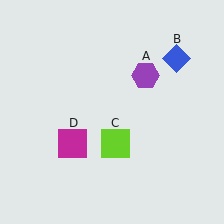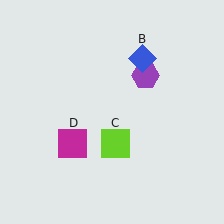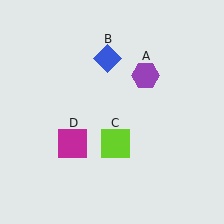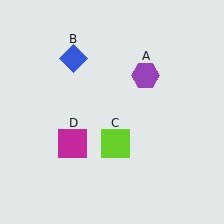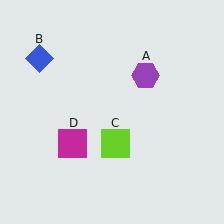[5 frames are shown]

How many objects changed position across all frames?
1 object changed position: blue diamond (object B).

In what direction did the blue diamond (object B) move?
The blue diamond (object B) moved left.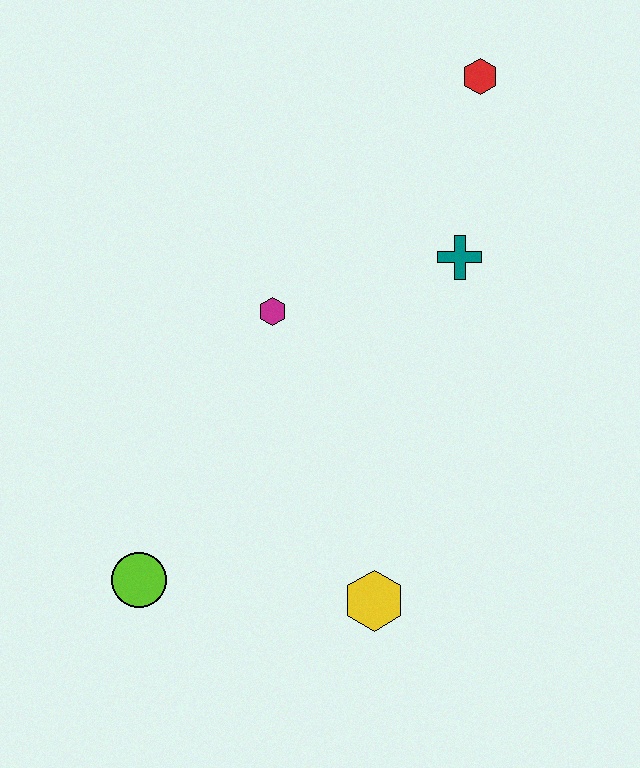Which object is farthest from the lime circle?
The red hexagon is farthest from the lime circle.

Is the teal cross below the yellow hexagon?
No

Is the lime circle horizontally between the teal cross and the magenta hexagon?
No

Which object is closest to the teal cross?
The red hexagon is closest to the teal cross.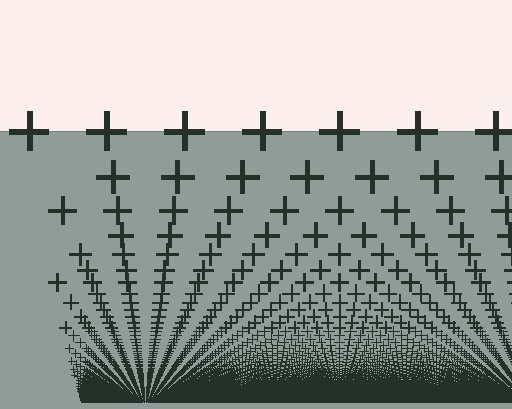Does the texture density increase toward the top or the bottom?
Density increases toward the bottom.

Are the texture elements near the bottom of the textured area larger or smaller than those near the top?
Smaller. The gradient is inverted — elements near the bottom are smaller and denser.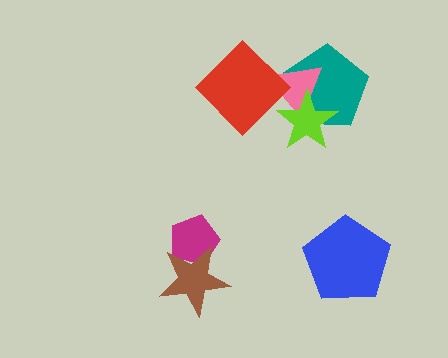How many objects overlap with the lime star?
2 objects overlap with the lime star.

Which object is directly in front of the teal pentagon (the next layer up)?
The pink triangle is directly in front of the teal pentagon.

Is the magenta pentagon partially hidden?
Yes, it is partially covered by another shape.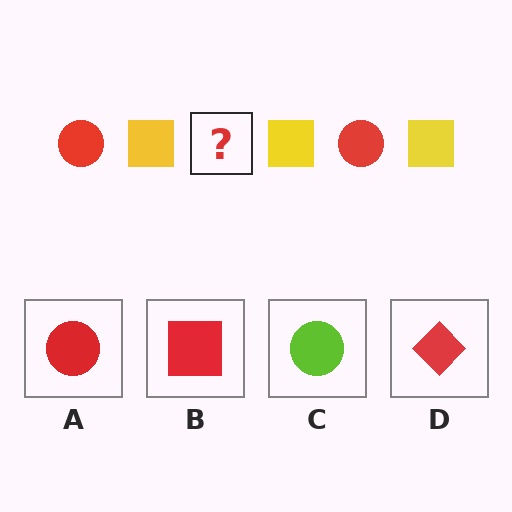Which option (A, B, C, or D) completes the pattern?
A.